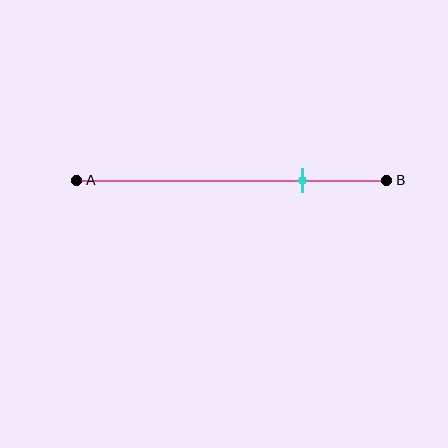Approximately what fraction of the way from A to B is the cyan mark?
The cyan mark is approximately 75% of the way from A to B.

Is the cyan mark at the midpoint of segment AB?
No, the mark is at about 75% from A, not at the 50% midpoint.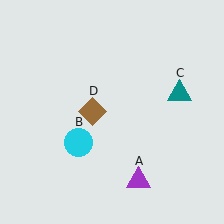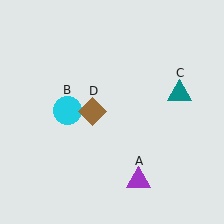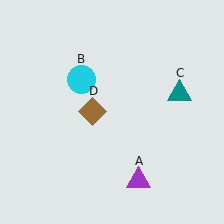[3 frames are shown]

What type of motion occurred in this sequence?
The cyan circle (object B) rotated clockwise around the center of the scene.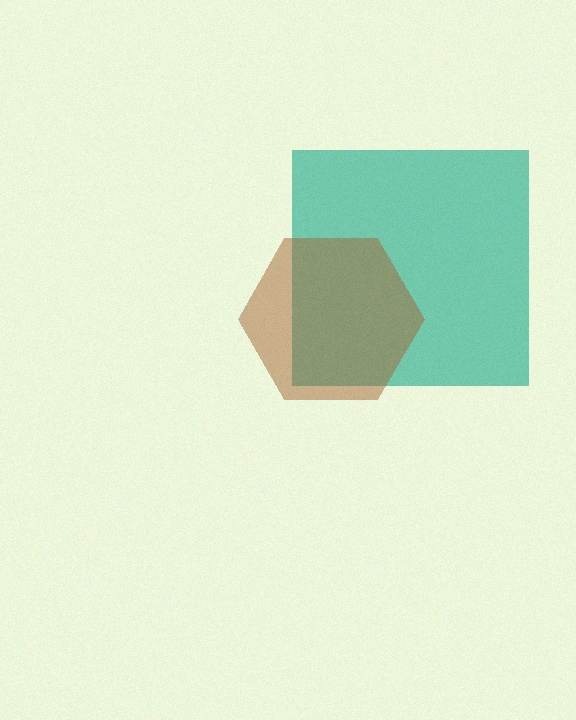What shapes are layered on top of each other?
The layered shapes are: a teal square, a brown hexagon.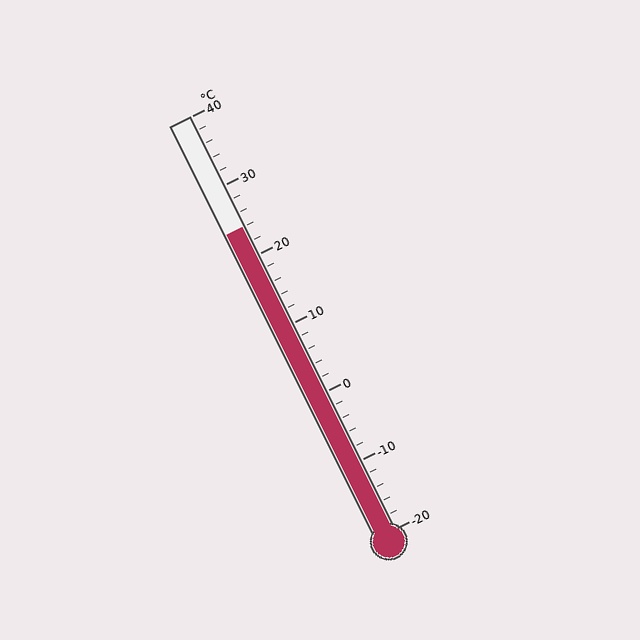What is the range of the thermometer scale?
The thermometer scale ranges from -20°C to 40°C.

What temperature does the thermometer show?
The thermometer shows approximately 24°C.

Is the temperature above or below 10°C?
The temperature is above 10°C.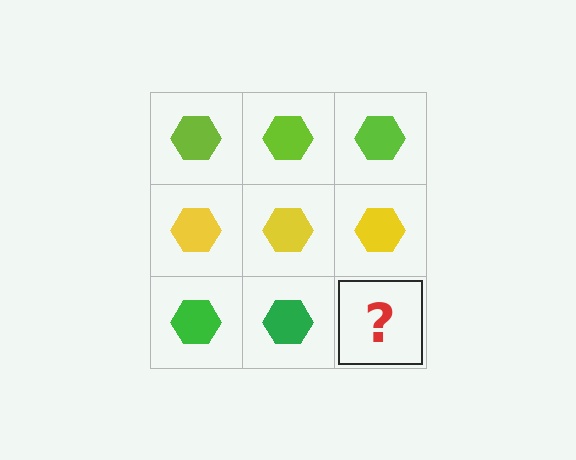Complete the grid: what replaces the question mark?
The question mark should be replaced with a green hexagon.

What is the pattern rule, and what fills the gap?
The rule is that each row has a consistent color. The gap should be filled with a green hexagon.